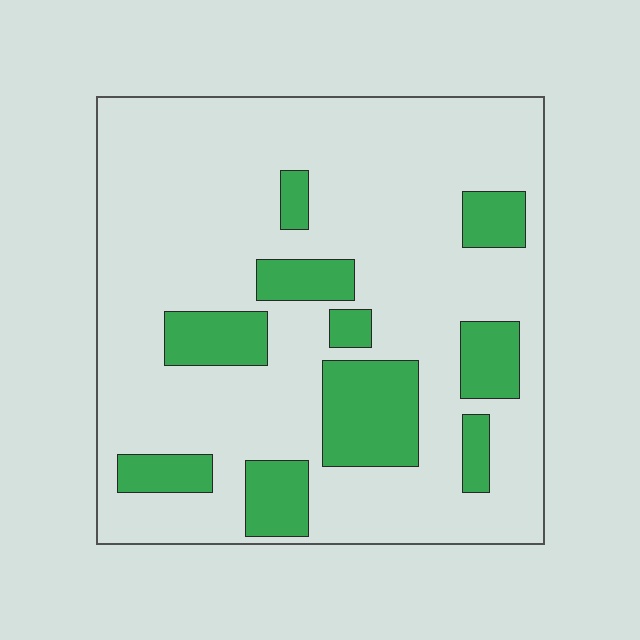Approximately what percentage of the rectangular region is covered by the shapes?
Approximately 20%.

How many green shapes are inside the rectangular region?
10.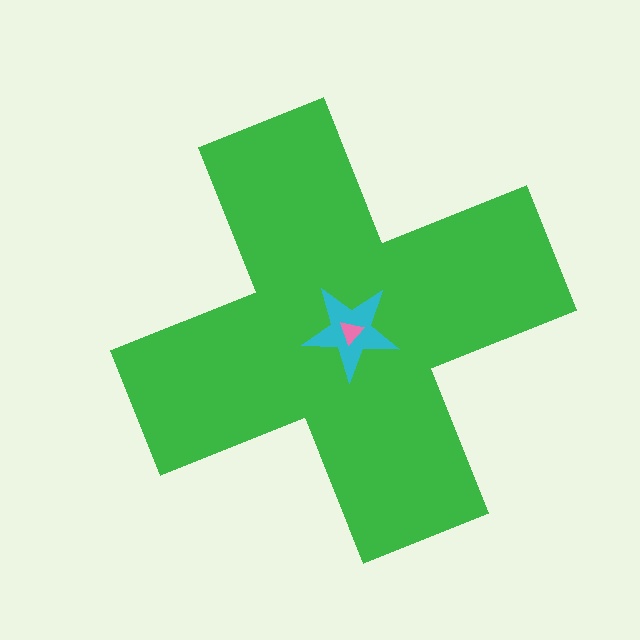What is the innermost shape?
The pink triangle.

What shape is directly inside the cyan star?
The pink triangle.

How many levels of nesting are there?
3.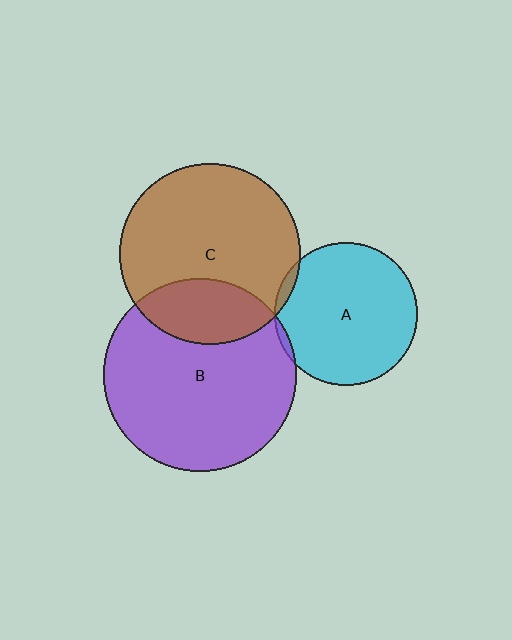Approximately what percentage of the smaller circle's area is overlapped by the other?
Approximately 5%.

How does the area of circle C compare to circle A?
Approximately 1.6 times.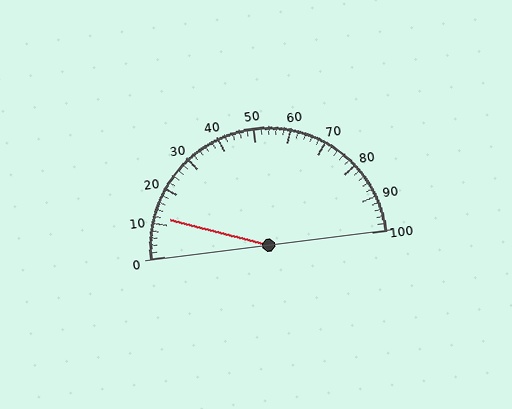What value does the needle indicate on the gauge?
The needle indicates approximately 12.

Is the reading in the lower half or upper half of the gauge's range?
The reading is in the lower half of the range (0 to 100).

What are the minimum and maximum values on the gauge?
The gauge ranges from 0 to 100.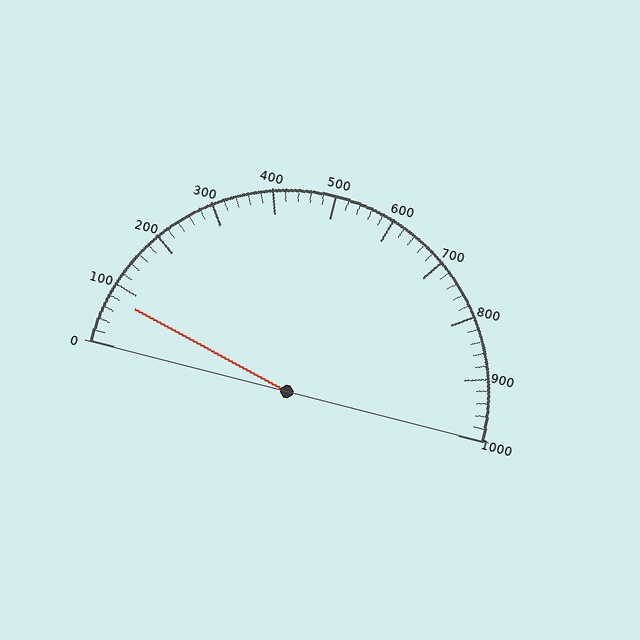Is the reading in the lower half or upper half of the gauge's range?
The reading is in the lower half of the range (0 to 1000).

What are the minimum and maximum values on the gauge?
The gauge ranges from 0 to 1000.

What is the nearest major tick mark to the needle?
The nearest major tick mark is 100.